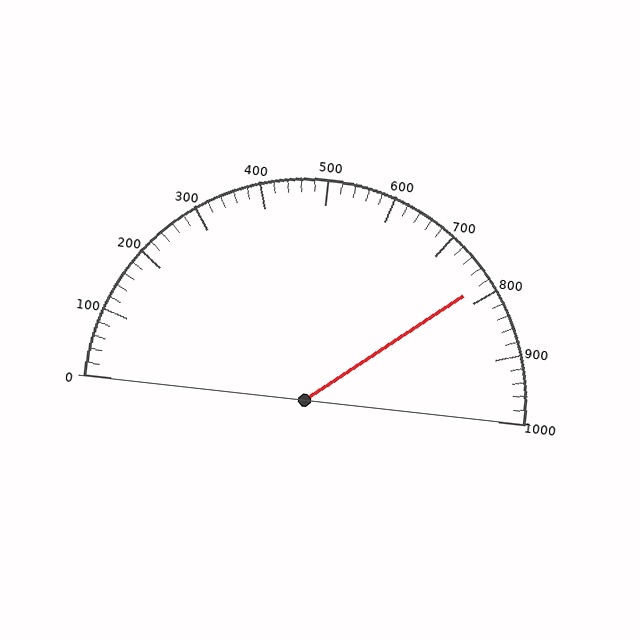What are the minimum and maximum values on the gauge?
The gauge ranges from 0 to 1000.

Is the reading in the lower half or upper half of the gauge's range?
The reading is in the upper half of the range (0 to 1000).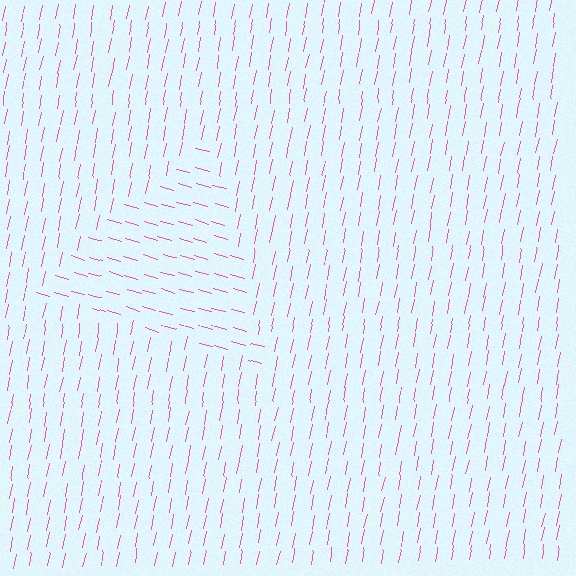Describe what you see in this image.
The image is filled with small pink line segments. A triangle region in the image has lines oriented differently from the surrounding lines, creating a visible texture boundary.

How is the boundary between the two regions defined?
The boundary is defined purely by a change in line orientation (approximately 84 degrees difference). All lines are the same color and thickness.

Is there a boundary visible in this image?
Yes, there is a texture boundary formed by a change in line orientation.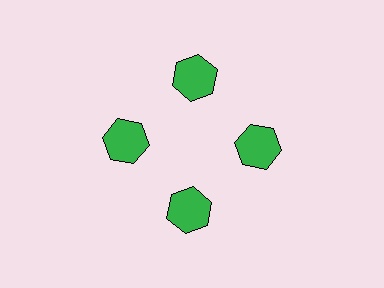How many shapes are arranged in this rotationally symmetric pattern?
There are 4 shapes, arranged in 4 groups of 1.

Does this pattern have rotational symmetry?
Yes, this pattern has 4-fold rotational symmetry. It looks the same after rotating 90 degrees around the center.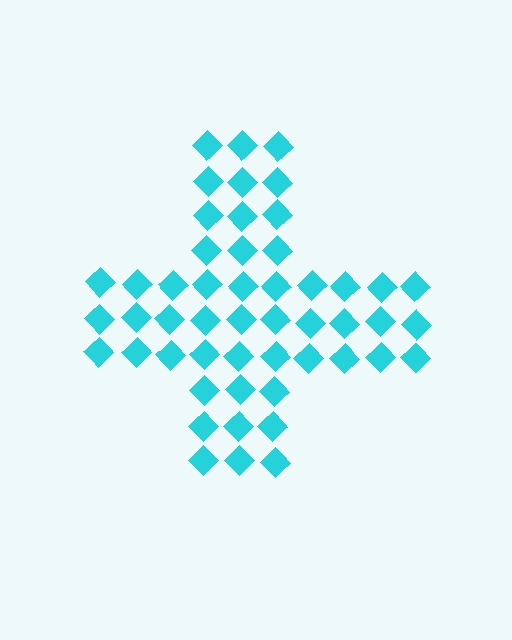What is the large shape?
The large shape is a cross.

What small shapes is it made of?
It is made of small diamonds.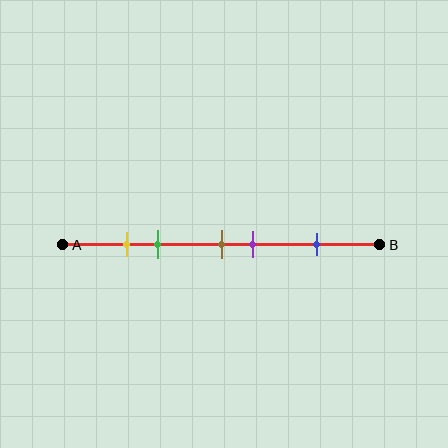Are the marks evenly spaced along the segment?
No, the marks are not evenly spaced.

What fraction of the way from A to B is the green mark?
The green mark is approximately 30% (0.3) of the way from A to B.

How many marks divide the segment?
There are 5 marks dividing the segment.